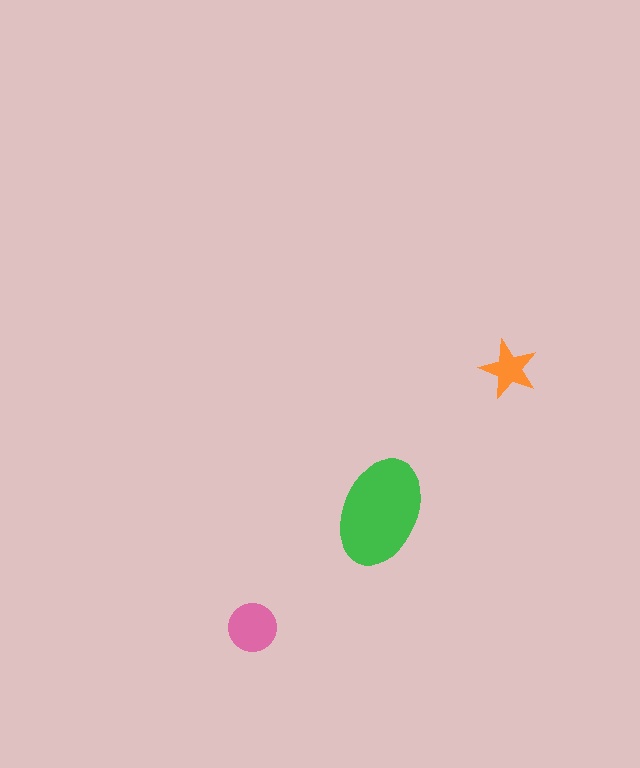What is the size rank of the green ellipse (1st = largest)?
1st.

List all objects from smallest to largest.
The orange star, the pink circle, the green ellipse.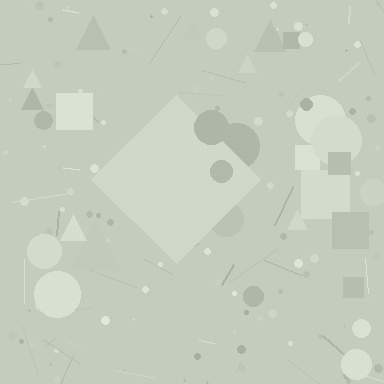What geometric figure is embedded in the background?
A diamond is embedded in the background.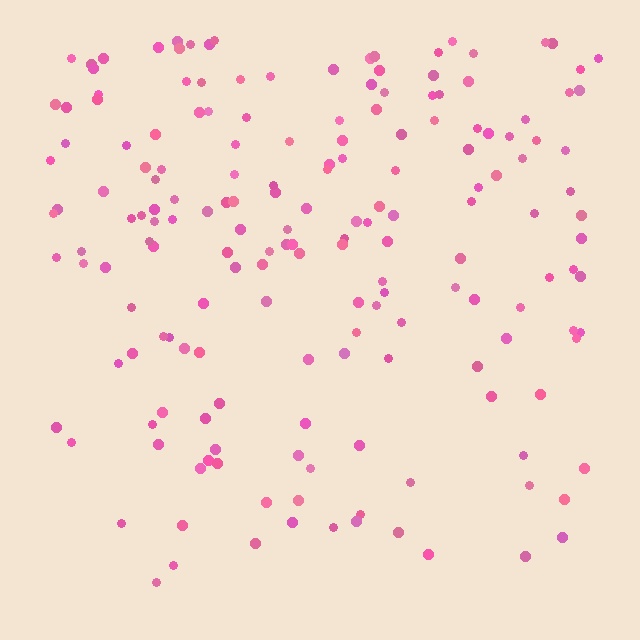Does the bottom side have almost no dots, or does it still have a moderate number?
Still a moderate number, just noticeably fewer than the top.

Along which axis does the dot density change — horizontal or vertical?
Vertical.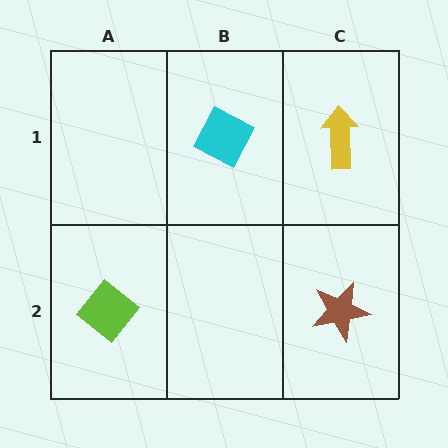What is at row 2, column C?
A brown star.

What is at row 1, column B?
A cyan diamond.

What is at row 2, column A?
A lime diamond.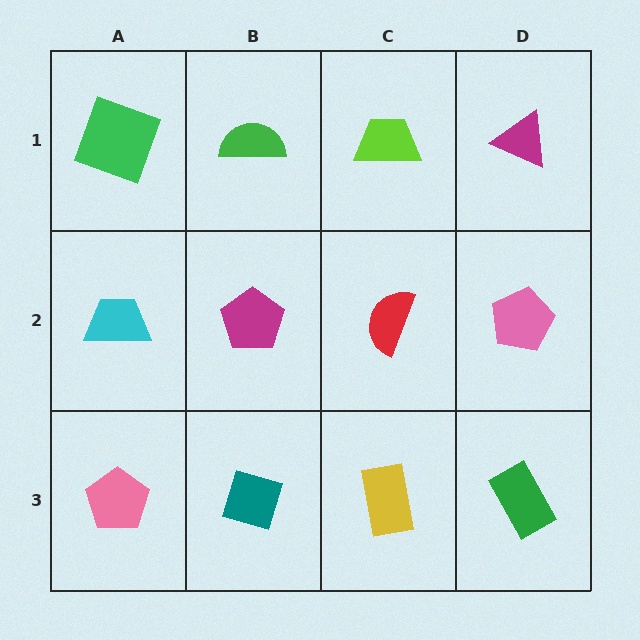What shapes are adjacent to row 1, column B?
A magenta pentagon (row 2, column B), a green square (row 1, column A), a lime trapezoid (row 1, column C).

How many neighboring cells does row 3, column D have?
2.